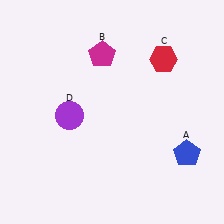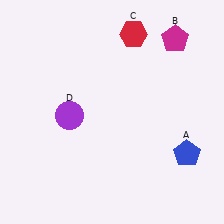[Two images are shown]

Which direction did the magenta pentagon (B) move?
The magenta pentagon (B) moved right.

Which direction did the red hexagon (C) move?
The red hexagon (C) moved left.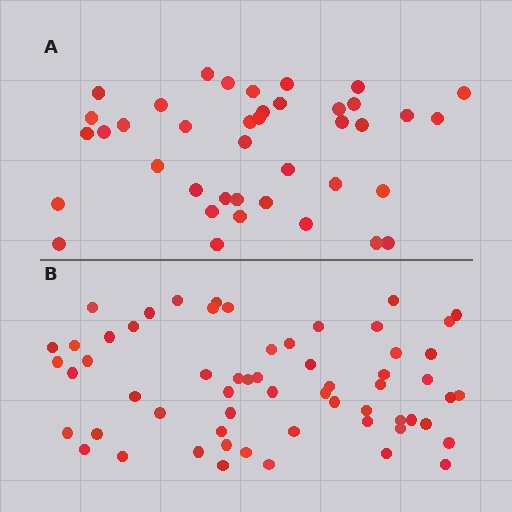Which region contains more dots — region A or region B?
Region B (the bottom region) has more dots.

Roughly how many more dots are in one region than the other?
Region B has approximately 20 more dots than region A.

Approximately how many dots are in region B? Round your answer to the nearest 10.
About 60 dots.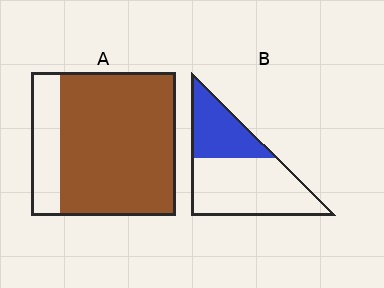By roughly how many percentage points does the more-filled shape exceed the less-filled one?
By roughly 45 percentage points (A over B).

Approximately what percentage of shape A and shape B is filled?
A is approximately 80% and B is approximately 35%.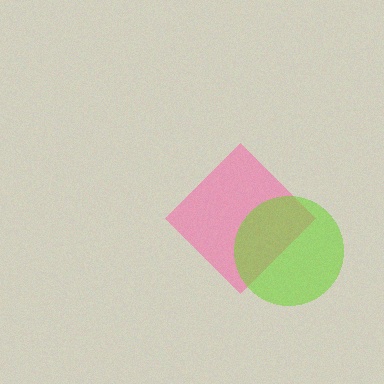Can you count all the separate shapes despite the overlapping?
Yes, there are 2 separate shapes.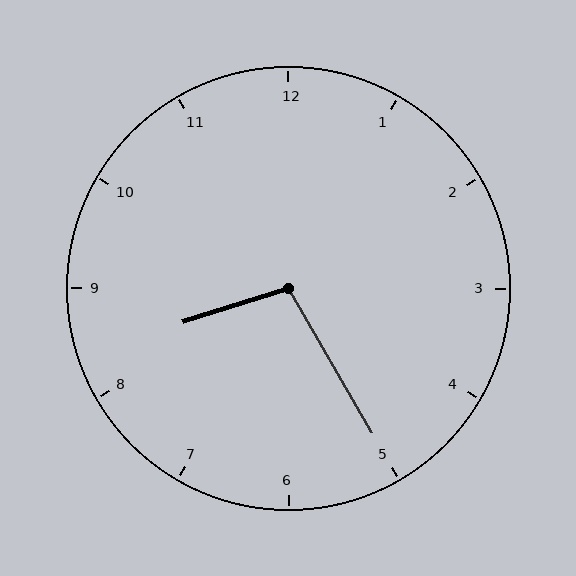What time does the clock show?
8:25.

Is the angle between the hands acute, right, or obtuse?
It is obtuse.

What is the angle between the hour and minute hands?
Approximately 102 degrees.